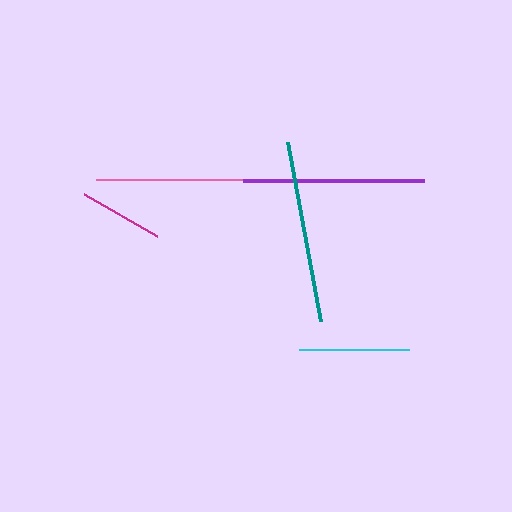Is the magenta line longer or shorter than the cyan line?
The cyan line is longer than the magenta line.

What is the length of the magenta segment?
The magenta segment is approximately 84 pixels long.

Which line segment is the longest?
The pink line is the longest at approximately 266 pixels.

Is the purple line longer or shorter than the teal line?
The teal line is longer than the purple line.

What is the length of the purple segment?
The purple segment is approximately 181 pixels long.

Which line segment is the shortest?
The magenta line is the shortest at approximately 84 pixels.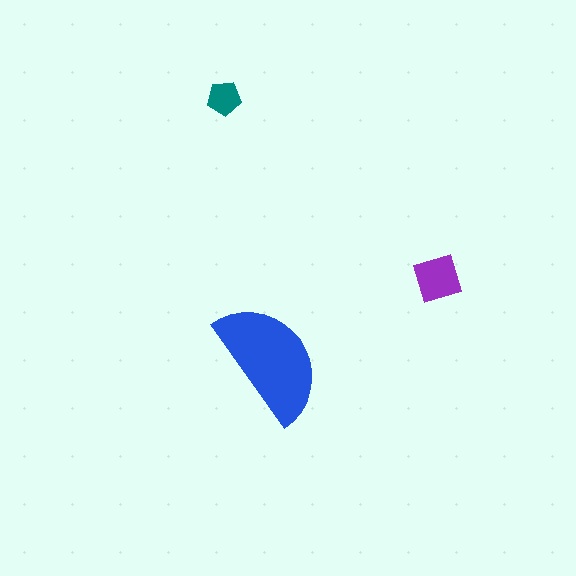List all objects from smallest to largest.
The teal pentagon, the purple diamond, the blue semicircle.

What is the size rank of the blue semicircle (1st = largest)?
1st.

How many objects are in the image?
There are 3 objects in the image.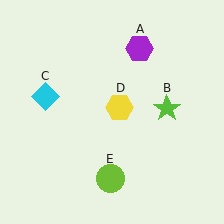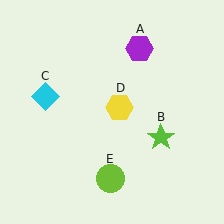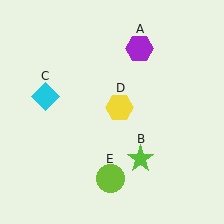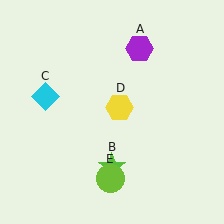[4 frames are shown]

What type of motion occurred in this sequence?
The lime star (object B) rotated clockwise around the center of the scene.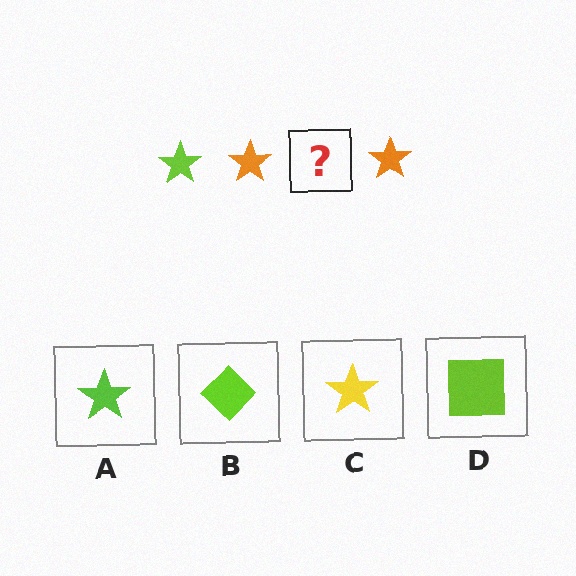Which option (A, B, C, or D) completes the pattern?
A.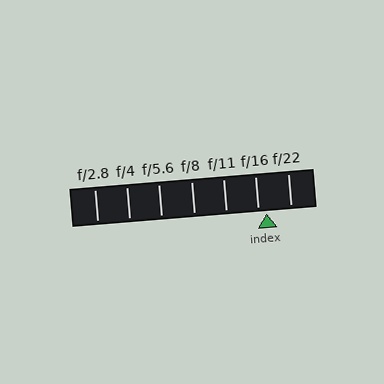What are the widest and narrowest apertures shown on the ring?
The widest aperture shown is f/2.8 and the narrowest is f/22.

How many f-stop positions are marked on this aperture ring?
There are 7 f-stop positions marked.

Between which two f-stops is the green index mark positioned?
The index mark is between f/16 and f/22.